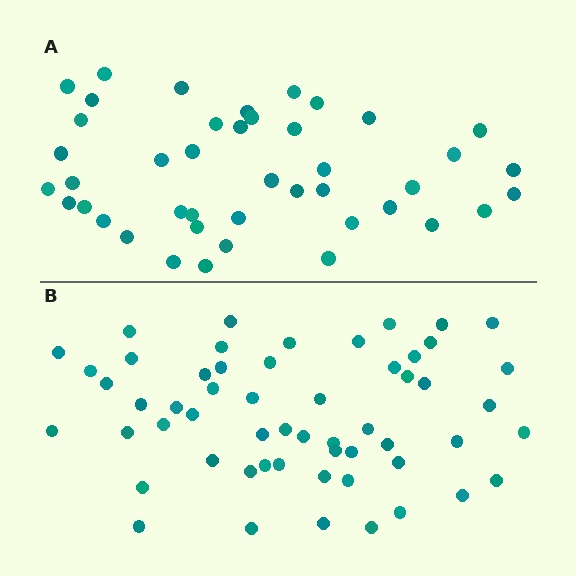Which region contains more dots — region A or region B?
Region B (the bottom region) has more dots.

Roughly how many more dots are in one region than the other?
Region B has approximately 15 more dots than region A.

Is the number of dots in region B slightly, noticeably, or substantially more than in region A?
Region B has noticeably more, but not dramatically so. The ratio is roughly 1.3 to 1.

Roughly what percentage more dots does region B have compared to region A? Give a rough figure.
About 30% more.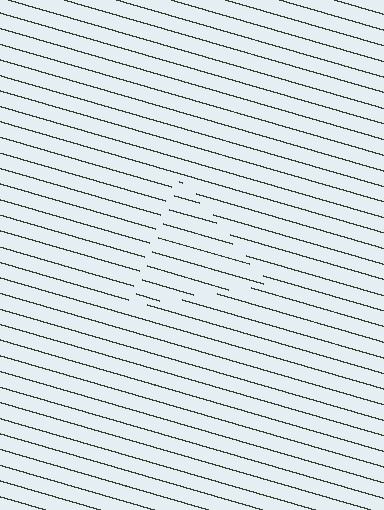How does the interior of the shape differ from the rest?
The interior of the shape contains the same grating, shifted by half a period — the contour is defined by the phase discontinuity where line-ends from the inner and outer gratings abut.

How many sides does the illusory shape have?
3 sides — the line-ends trace a triangle.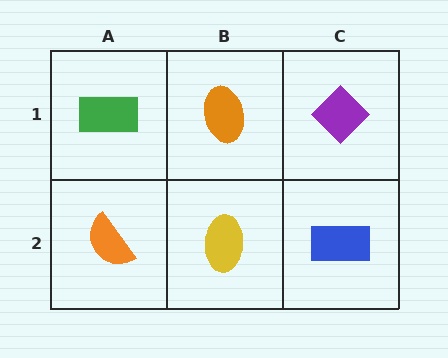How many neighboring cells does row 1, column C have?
2.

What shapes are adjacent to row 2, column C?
A purple diamond (row 1, column C), a yellow ellipse (row 2, column B).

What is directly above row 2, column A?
A green rectangle.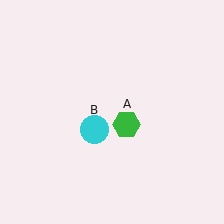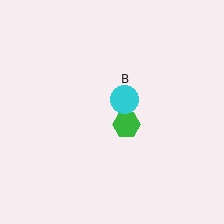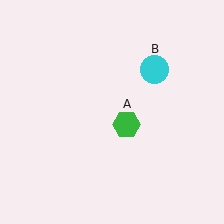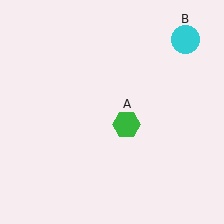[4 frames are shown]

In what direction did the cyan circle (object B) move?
The cyan circle (object B) moved up and to the right.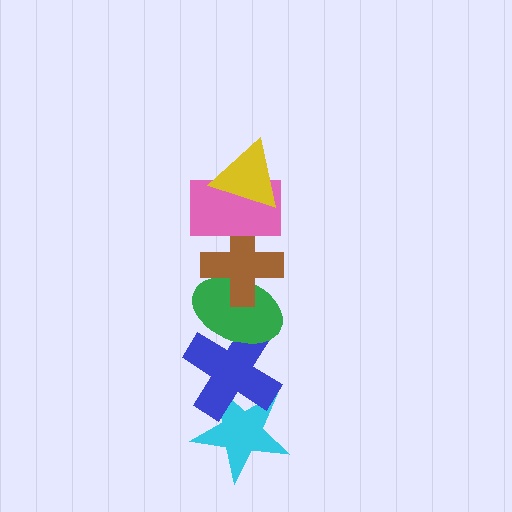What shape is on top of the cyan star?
The blue cross is on top of the cyan star.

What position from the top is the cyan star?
The cyan star is 6th from the top.